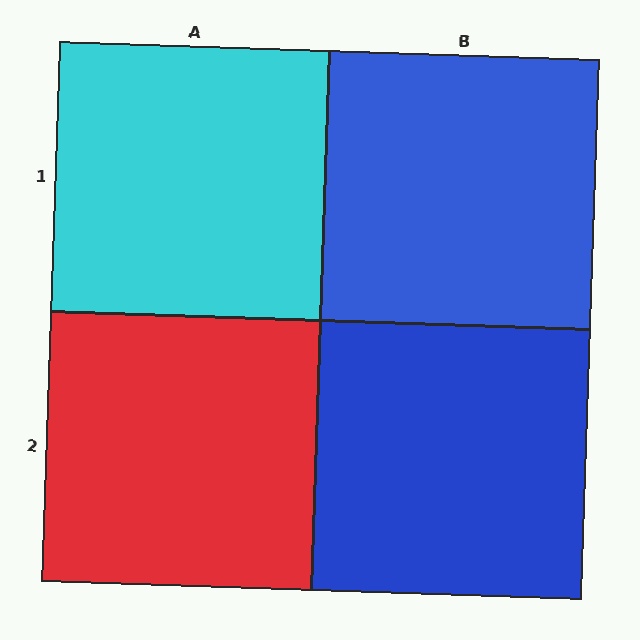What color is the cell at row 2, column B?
Blue.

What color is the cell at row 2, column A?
Red.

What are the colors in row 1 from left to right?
Cyan, blue.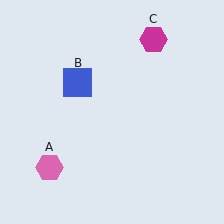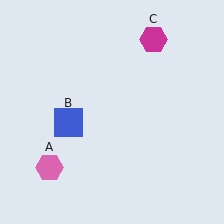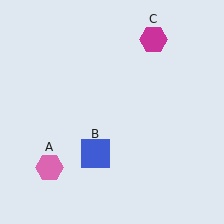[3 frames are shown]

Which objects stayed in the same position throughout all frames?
Pink hexagon (object A) and magenta hexagon (object C) remained stationary.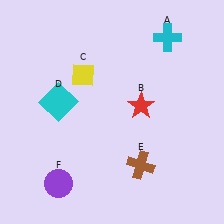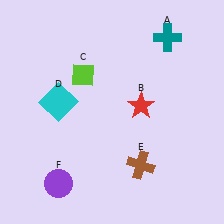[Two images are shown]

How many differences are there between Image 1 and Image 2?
There are 2 differences between the two images.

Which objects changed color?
A changed from cyan to teal. C changed from yellow to lime.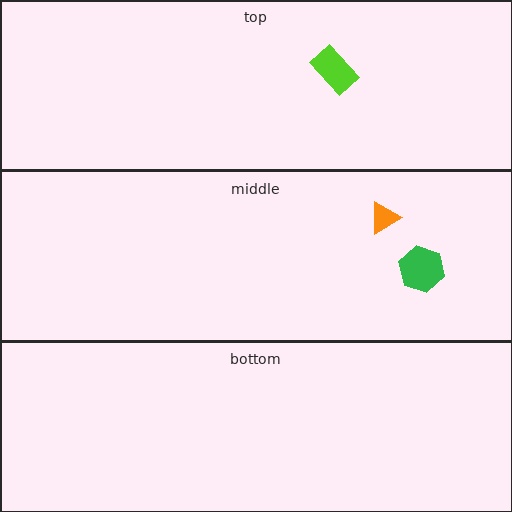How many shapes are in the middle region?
2.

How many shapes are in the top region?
1.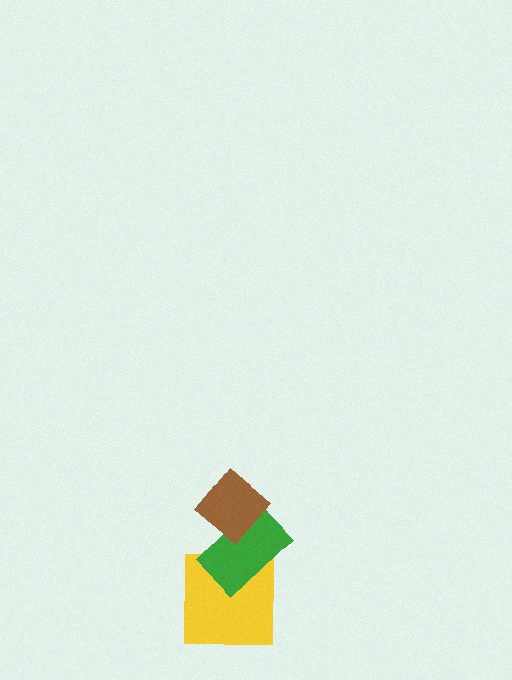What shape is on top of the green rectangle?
The brown diamond is on top of the green rectangle.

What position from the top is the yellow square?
The yellow square is 3rd from the top.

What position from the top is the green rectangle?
The green rectangle is 2nd from the top.